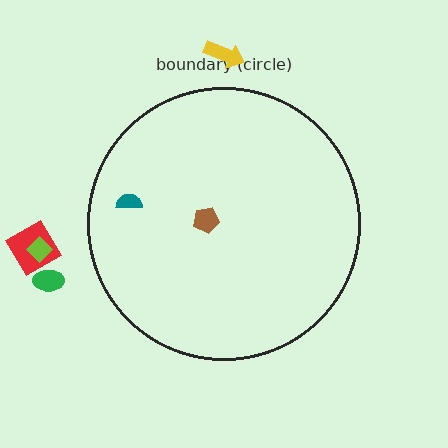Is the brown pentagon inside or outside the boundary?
Inside.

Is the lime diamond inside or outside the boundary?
Outside.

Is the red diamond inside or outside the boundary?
Outside.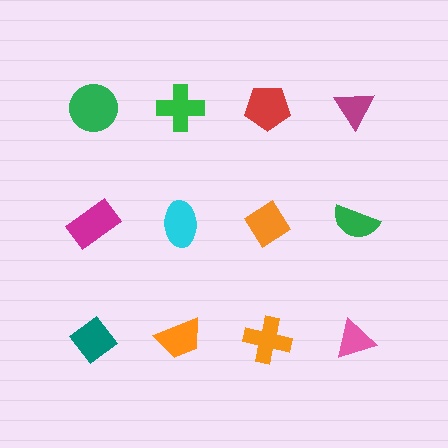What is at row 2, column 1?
A magenta rectangle.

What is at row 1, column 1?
A green circle.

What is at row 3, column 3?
An orange cross.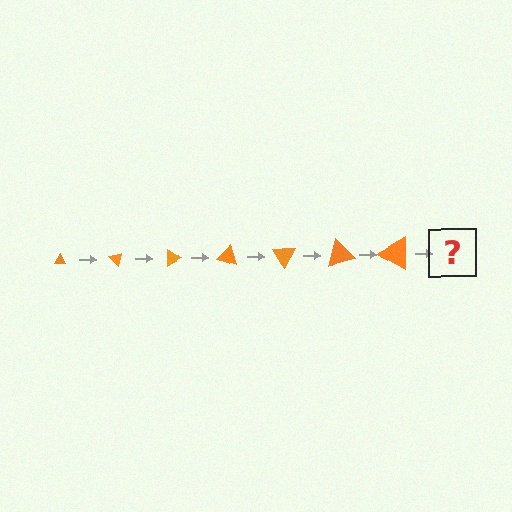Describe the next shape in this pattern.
It should be a triangle, larger than the previous one and rotated 315 degrees from the start.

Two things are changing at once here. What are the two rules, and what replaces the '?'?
The two rules are that the triangle grows larger each step and it rotates 45 degrees each step. The '?' should be a triangle, larger than the previous one and rotated 315 degrees from the start.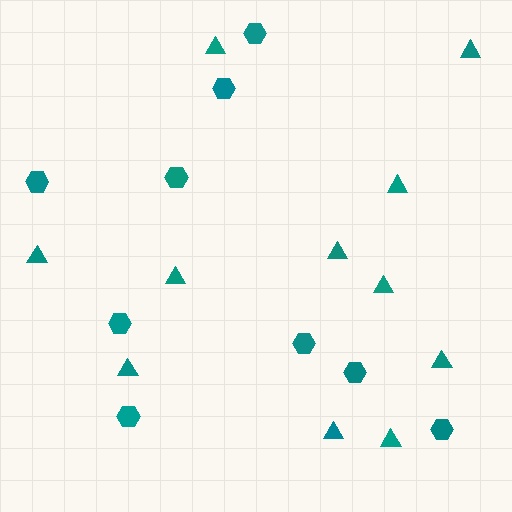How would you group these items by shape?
There are 2 groups: one group of triangles (11) and one group of hexagons (9).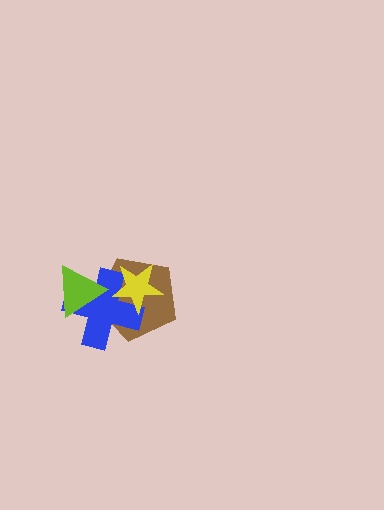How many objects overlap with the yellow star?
2 objects overlap with the yellow star.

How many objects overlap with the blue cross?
3 objects overlap with the blue cross.